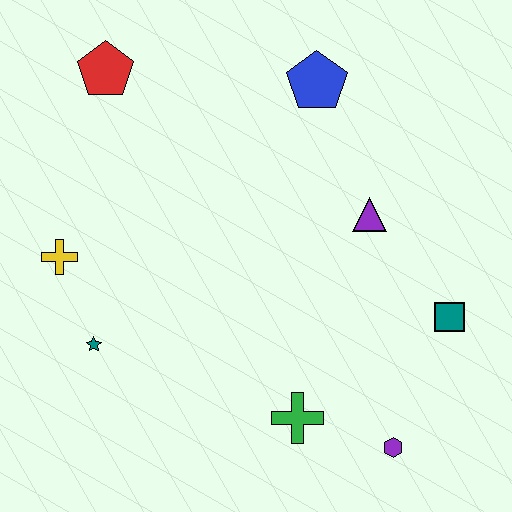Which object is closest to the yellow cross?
The teal star is closest to the yellow cross.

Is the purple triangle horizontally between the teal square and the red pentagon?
Yes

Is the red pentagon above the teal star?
Yes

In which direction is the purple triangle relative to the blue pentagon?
The purple triangle is below the blue pentagon.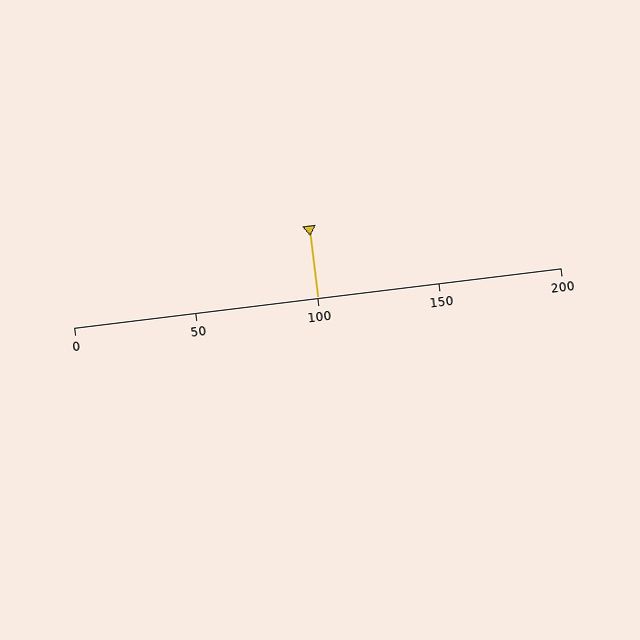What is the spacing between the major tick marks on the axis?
The major ticks are spaced 50 apart.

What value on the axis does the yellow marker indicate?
The marker indicates approximately 100.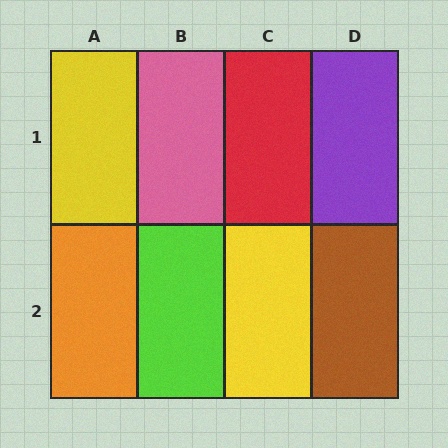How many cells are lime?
1 cell is lime.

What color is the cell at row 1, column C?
Red.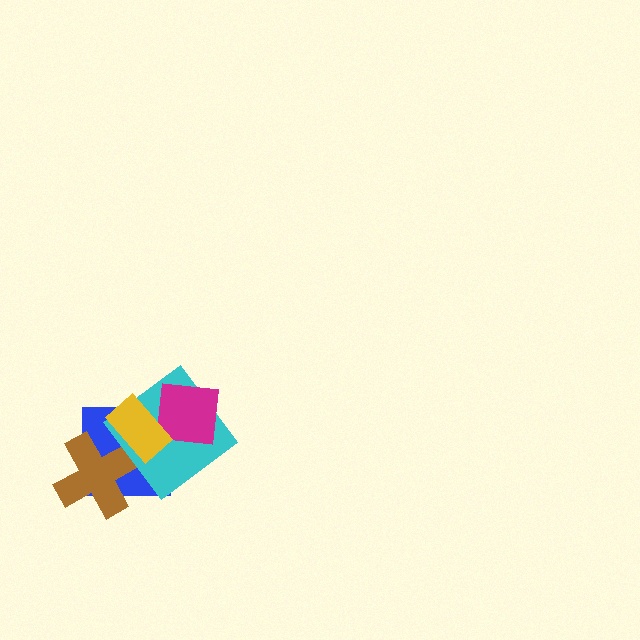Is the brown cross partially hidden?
Yes, it is partially covered by another shape.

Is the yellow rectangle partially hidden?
No, no other shape covers it.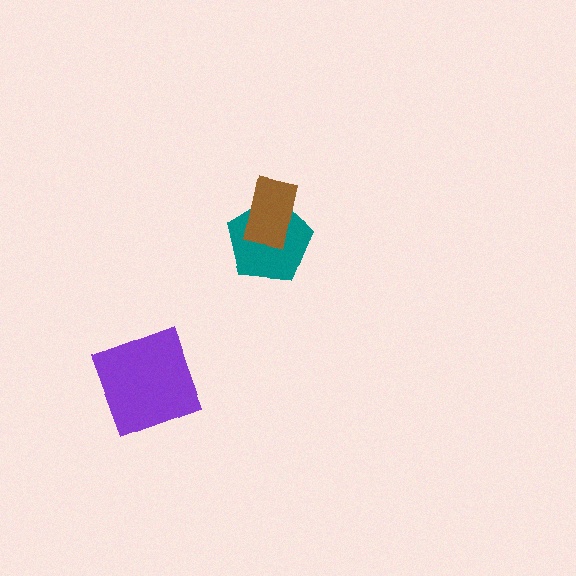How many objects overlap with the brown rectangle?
1 object overlaps with the brown rectangle.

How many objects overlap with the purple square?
0 objects overlap with the purple square.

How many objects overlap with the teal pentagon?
1 object overlaps with the teal pentagon.